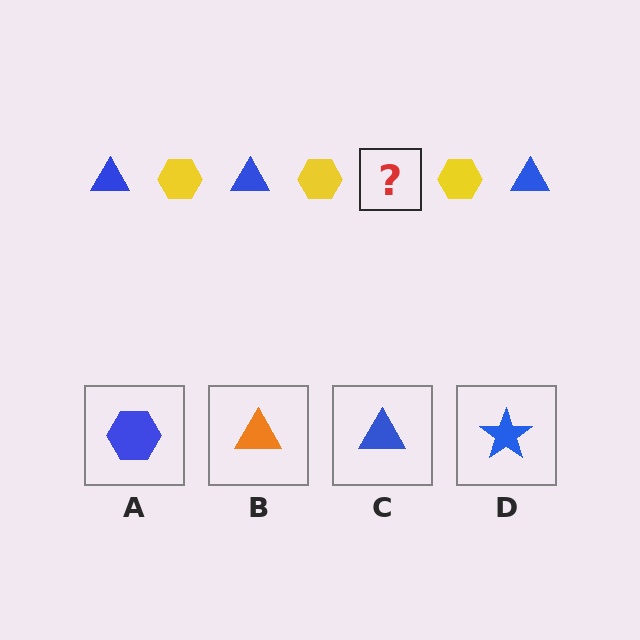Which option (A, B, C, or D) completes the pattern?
C.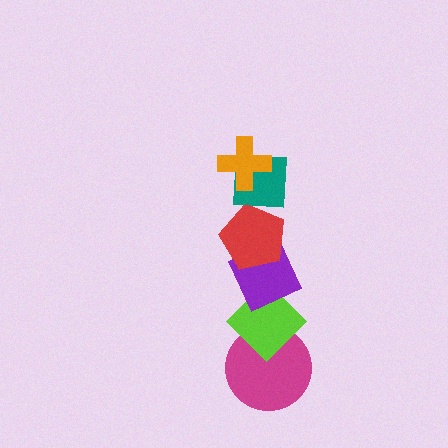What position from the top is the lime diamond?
The lime diamond is 5th from the top.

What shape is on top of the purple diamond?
The red pentagon is on top of the purple diamond.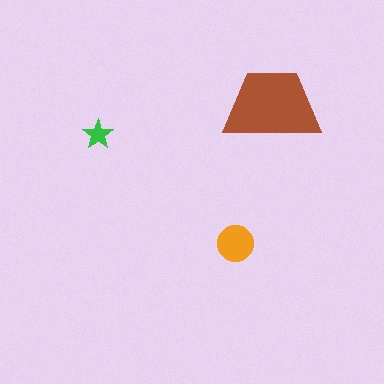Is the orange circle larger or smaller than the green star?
Larger.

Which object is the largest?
The brown trapezoid.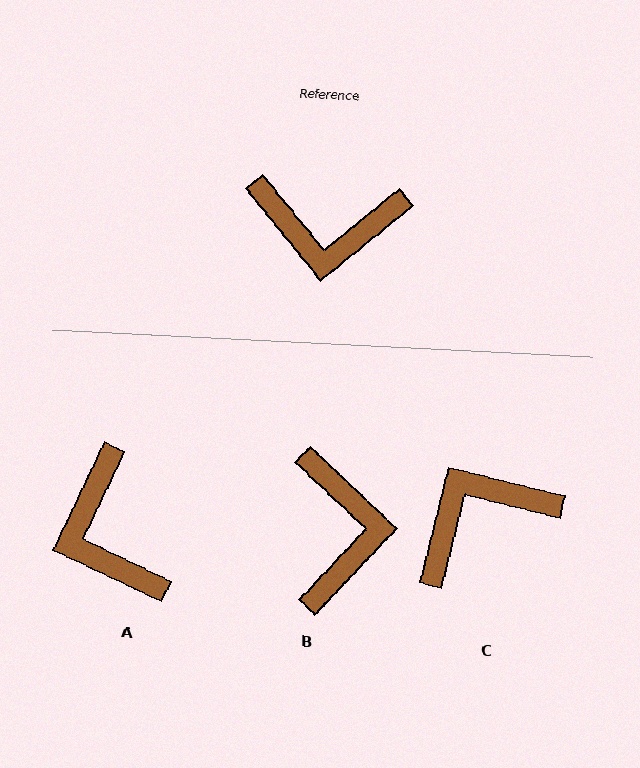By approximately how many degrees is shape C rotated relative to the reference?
Approximately 144 degrees clockwise.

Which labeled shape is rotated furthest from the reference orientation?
C, about 144 degrees away.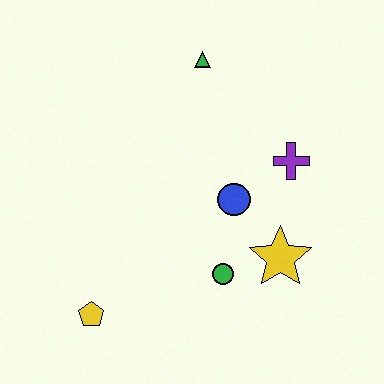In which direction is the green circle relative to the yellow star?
The green circle is to the left of the yellow star.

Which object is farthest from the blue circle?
The yellow pentagon is farthest from the blue circle.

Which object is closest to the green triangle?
The purple cross is closest to the green triangle.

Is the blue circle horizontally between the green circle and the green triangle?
No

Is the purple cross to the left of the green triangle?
No